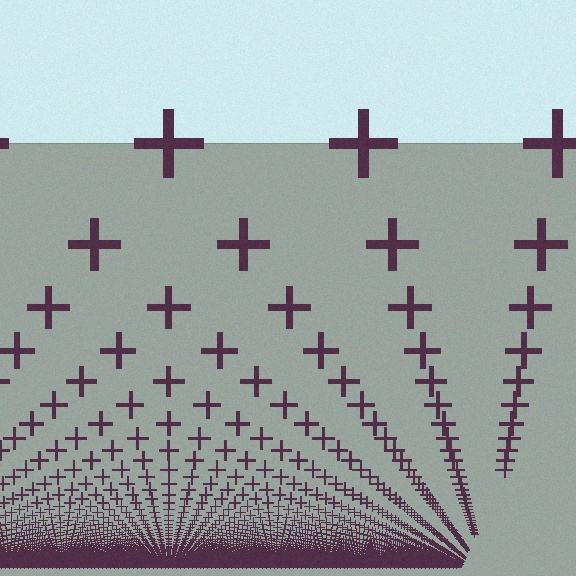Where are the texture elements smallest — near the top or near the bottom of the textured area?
Near the bottom.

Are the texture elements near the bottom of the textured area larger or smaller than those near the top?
Smaller. The gradient is inverted — elements near the bottom are smaller and denser.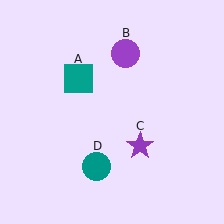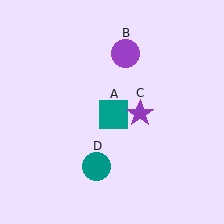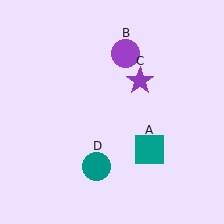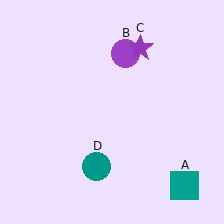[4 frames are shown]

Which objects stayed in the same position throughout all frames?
Purple circle (object B) and teal circle (object D) remained stationary.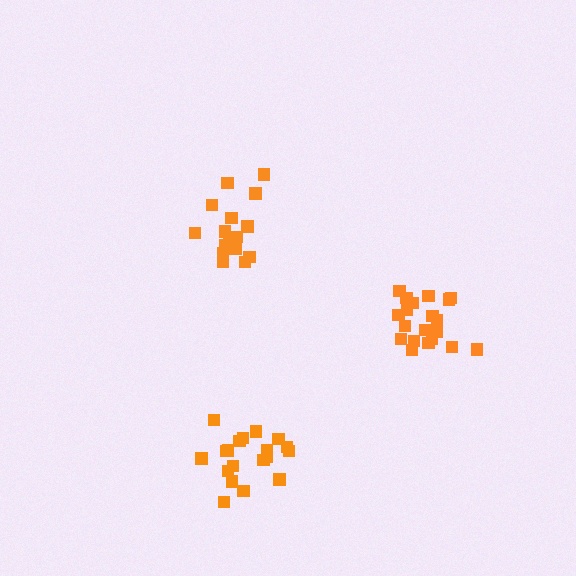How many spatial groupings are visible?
There are 3 spatial groupings.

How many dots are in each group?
Group 1: 20 dots, Group 2: 16 dots, Group 3: 20 dots (56 total).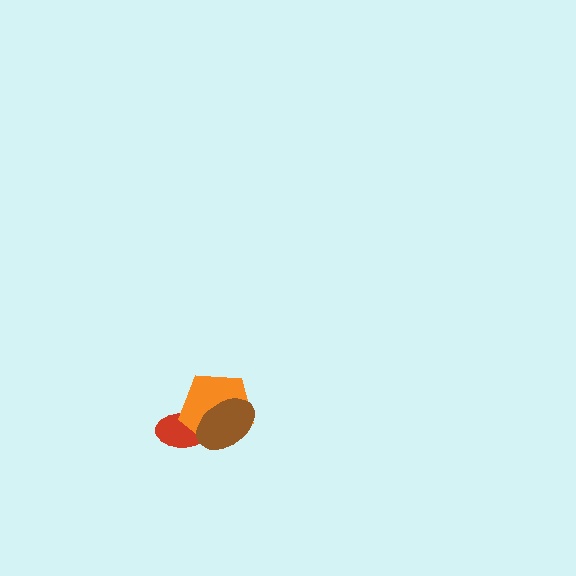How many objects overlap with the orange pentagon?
2 objects overlap with the orange pentagon.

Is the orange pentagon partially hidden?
Yes, it is partially covered by another shape.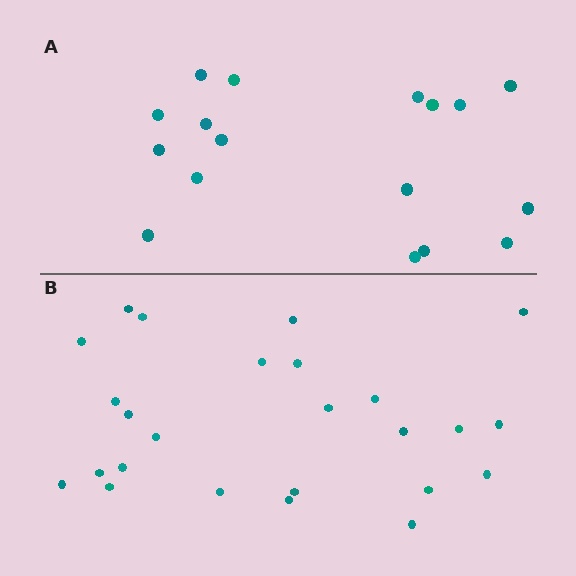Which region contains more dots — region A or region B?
Region B (the bottom region) has more dots.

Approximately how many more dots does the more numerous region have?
Region B has roughly 8 or so more dots than region A.